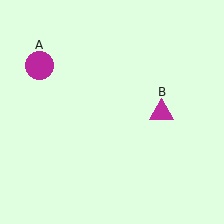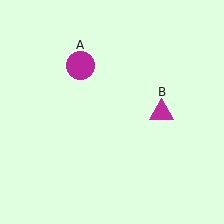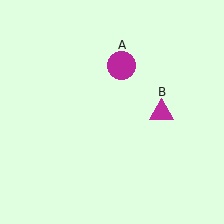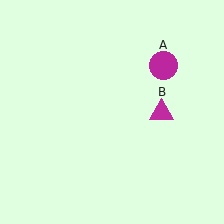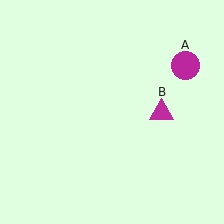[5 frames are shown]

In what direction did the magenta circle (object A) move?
The magenta circle (object A) moved right.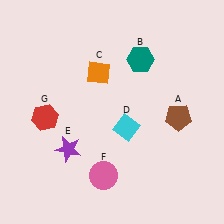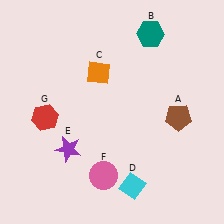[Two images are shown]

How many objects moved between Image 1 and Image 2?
2 objects moved between the two images.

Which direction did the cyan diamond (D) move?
The cyan diamond (D) moved down.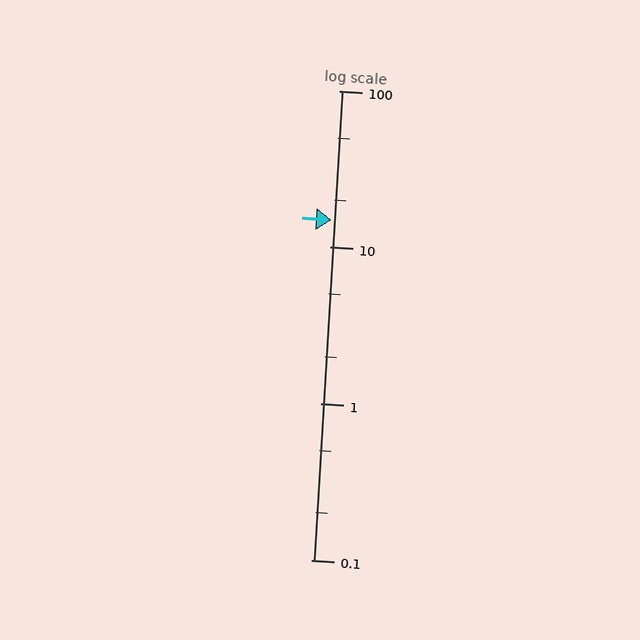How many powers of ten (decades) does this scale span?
The scale spans 3 decades, from 0.1 to 100.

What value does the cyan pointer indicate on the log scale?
The pointer indicates approximately 15.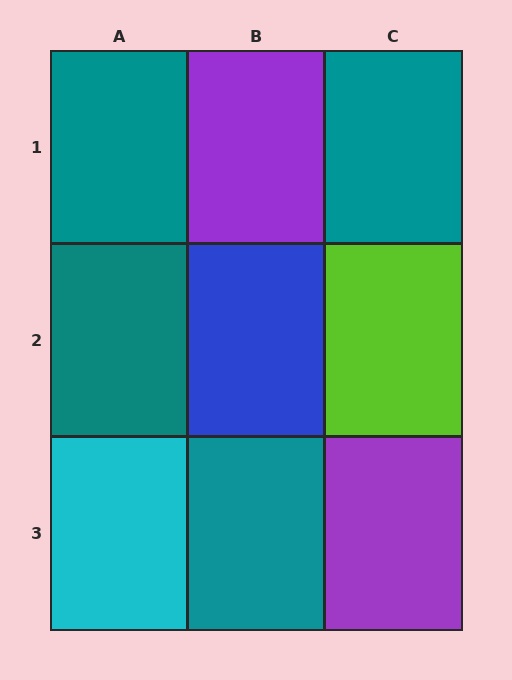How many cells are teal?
4 cells are teal.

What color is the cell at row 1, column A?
Teal.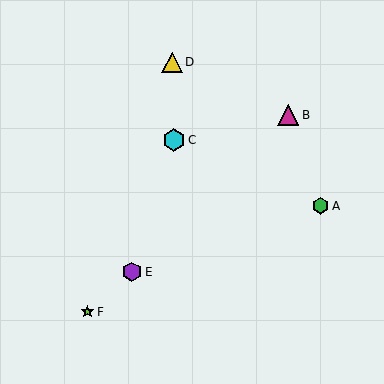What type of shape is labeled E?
Shape E is a purple hexagon.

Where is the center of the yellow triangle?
The center of the yellow triangle is at (172, 62).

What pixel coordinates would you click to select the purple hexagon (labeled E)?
Click at (132, 272) to select the purple hexagon E.